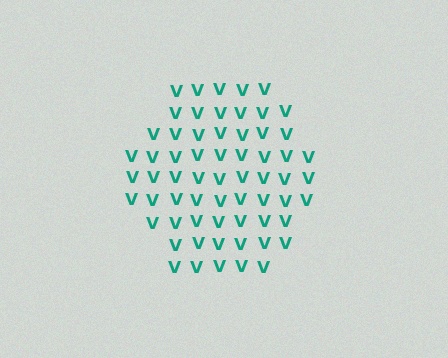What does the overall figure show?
The overall figure shows a hexagon.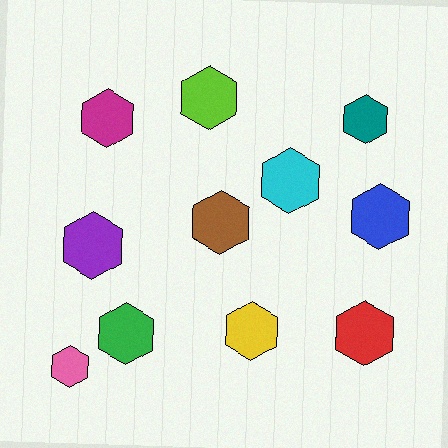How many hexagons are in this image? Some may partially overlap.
There are 11 hexagons.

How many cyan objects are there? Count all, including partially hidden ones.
There is 1 cyan object.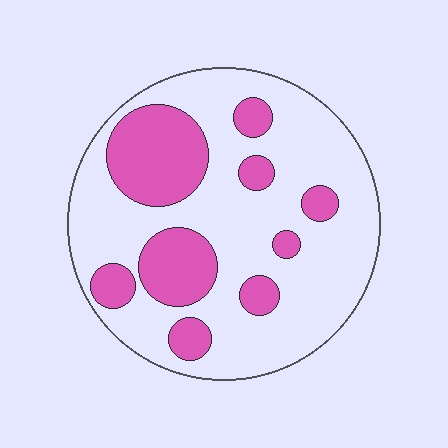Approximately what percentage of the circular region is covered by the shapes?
Approximately 30%.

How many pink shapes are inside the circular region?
9.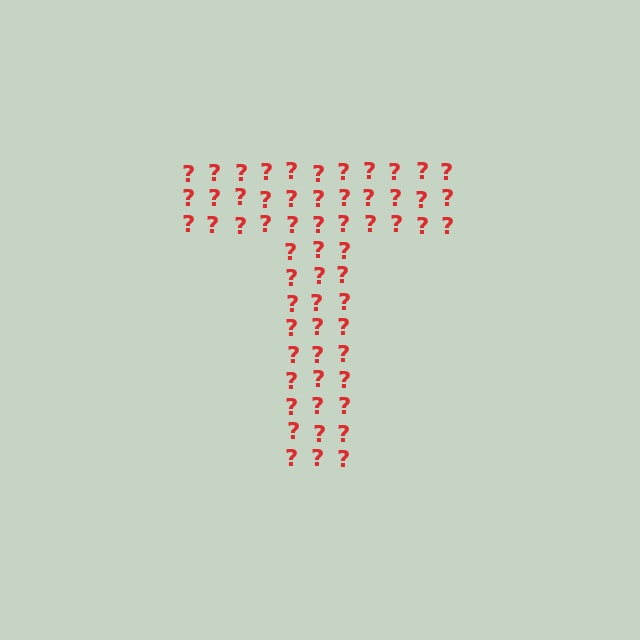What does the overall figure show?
The overall figure shows the letter T.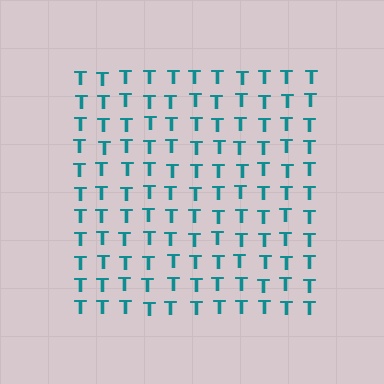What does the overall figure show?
The overall figure shows a square.